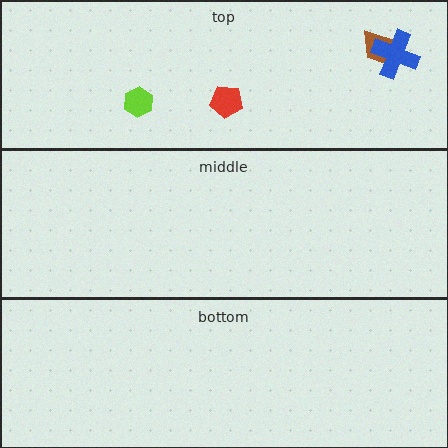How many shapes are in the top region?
4.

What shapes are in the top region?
The red pentagon, the brown trapezoid, the blue cross, the lime hexagon.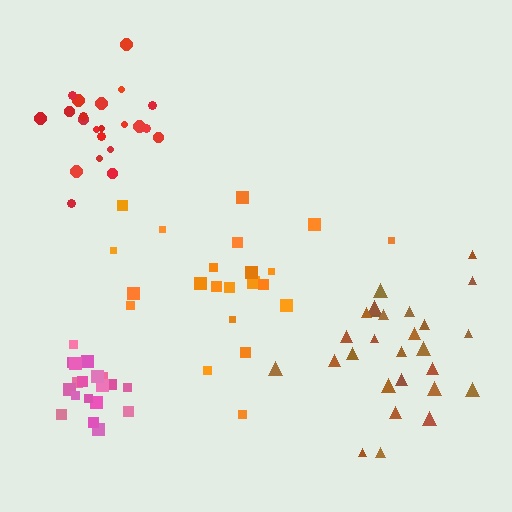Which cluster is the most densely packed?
Pink.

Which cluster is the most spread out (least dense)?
Orange.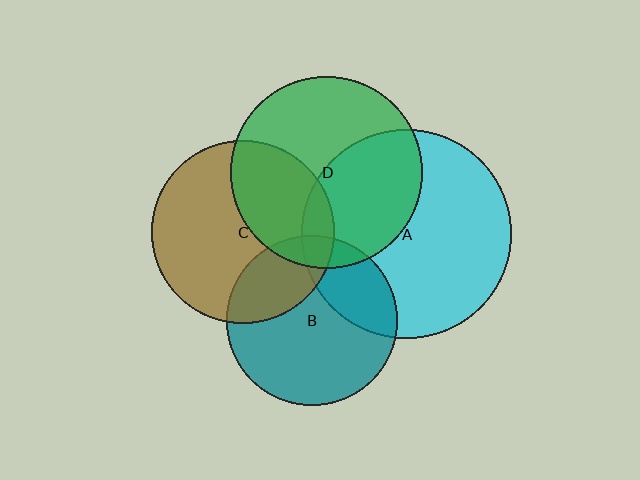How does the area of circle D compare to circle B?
Approximately 1.3 times.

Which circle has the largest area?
Circle A (cyan).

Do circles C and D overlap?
Yes.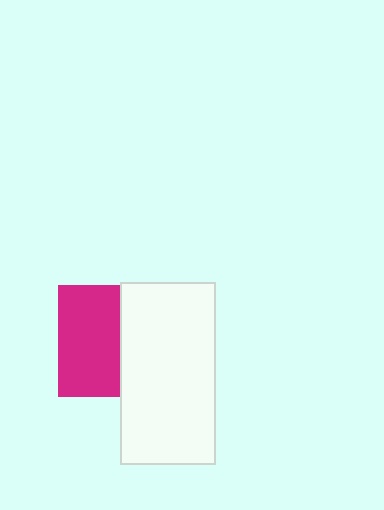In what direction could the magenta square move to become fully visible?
The magenta square could move left. That would shift it out from behind the white rectangle entirely.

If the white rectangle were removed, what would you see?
You would see the complete magenta square.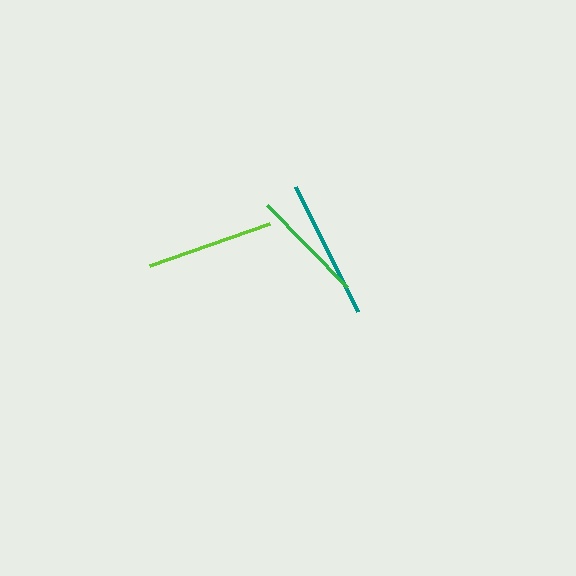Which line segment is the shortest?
The green line is the shortest at approximately 114 pixels.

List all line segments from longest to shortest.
From longest to shortest: teal, lime, green.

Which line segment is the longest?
The teal line is the longest at approximately 139 pixels.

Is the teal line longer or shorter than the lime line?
The teal line is longer than the lime line.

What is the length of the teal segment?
The teal segment is approximately 139 pixels long.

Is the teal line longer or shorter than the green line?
The teal line is longer than the green line.